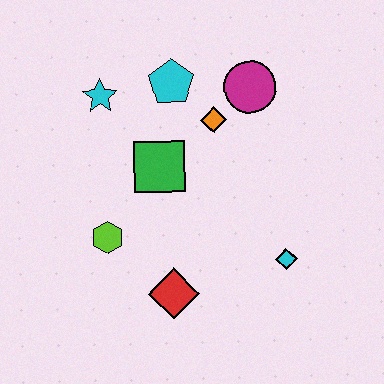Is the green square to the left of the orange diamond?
Yes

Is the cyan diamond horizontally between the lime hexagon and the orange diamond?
No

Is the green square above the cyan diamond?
Yes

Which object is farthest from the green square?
The cyan diamond is farthest from the green square.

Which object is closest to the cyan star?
The cyan pentagon is closest to the cyan star.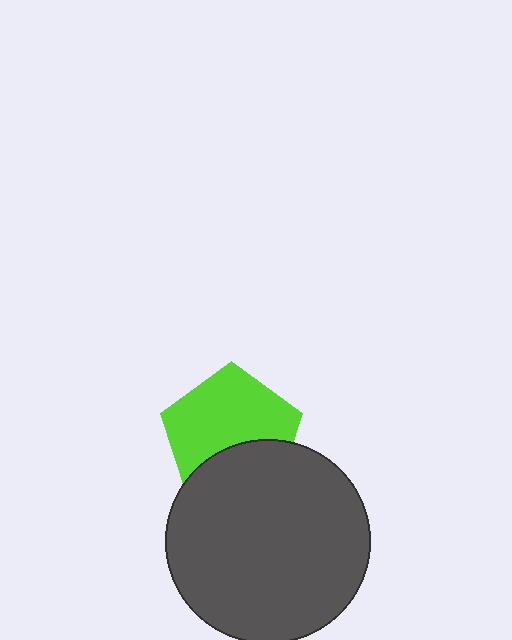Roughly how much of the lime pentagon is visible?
About half of it is visible (roughly 64%).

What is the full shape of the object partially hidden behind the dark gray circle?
The partially hidden object is a lime pentagon.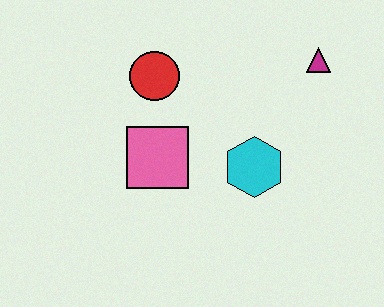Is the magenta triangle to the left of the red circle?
No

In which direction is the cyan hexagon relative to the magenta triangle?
The cyan hexagon is below the magenta triangle.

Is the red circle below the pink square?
No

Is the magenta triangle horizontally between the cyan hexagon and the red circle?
No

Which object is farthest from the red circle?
The magenta triangle is farthest from the red circle.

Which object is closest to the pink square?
The red circle is closest to the pink square.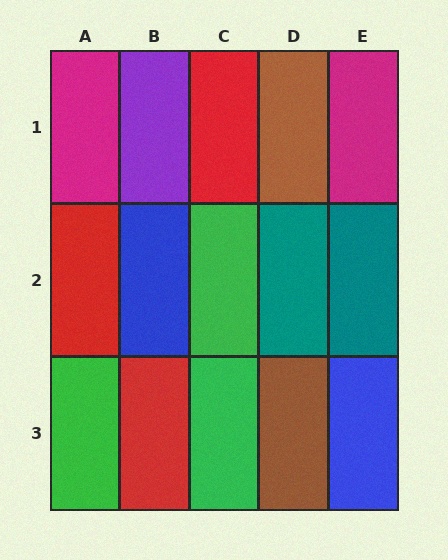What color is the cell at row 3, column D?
Brown.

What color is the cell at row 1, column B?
Purple.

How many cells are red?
3 cells are red.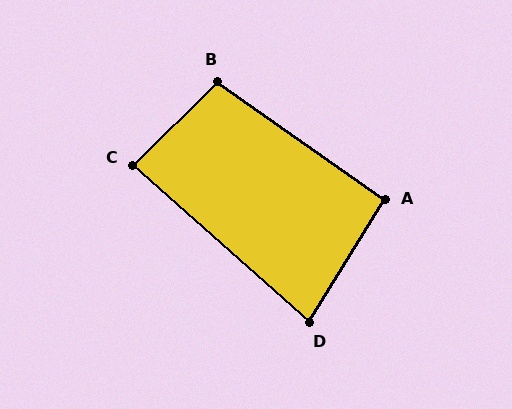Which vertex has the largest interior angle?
B, at approximately 100 degrees.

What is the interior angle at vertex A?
Approximately 94 degrees (approximately right).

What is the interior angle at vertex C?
Approximately 86 degrees (approximately right).